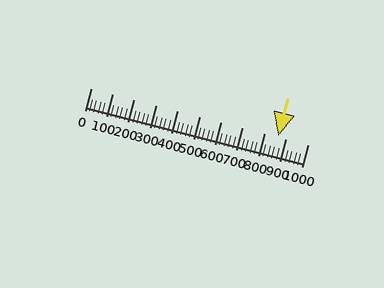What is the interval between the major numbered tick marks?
The major tick marks are spaced 100 units apart.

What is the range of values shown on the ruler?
The ruler shows values from 0 to 1000.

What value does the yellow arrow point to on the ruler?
The yellow arrow points to approximately 864.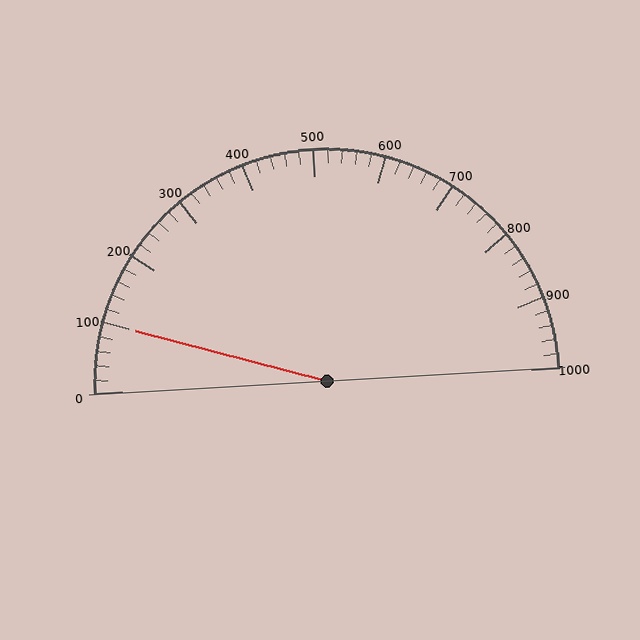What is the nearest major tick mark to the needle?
The nearest major tick mark is 100.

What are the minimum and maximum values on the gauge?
The gauge ranges from 0 to 1000.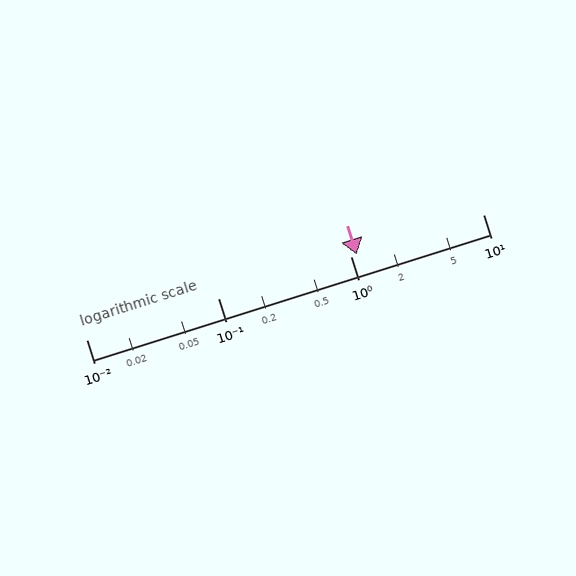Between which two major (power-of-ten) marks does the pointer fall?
The pointer is between 1 and 10.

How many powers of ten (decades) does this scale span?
The scale spans 3 decades, from 0.01 to 10.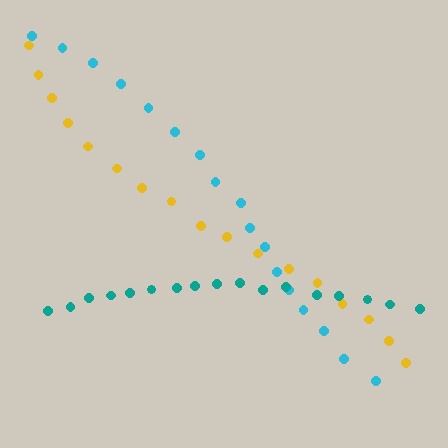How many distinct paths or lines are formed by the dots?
There are 3 distinct paths.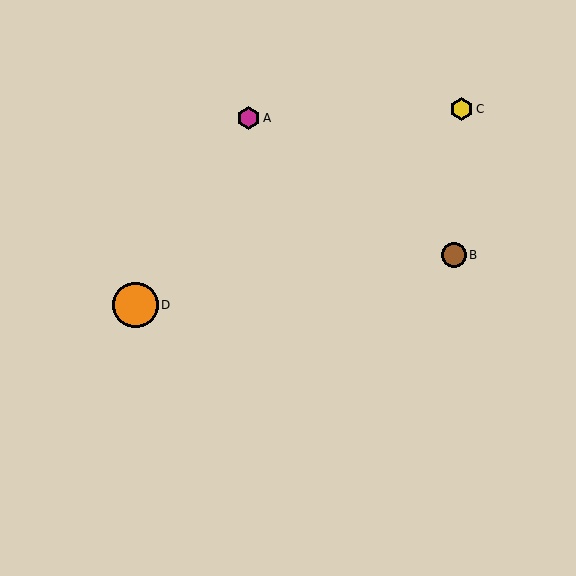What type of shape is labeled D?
Shape D is an orange circle.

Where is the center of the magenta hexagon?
The center of the magenta hexagon is at (249, 118).